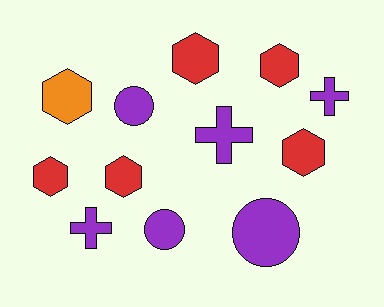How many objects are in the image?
There are 12 objects.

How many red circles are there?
There are no red circles.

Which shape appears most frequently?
Hexagon, with 6 objects.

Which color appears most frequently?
Purple, with 6 objects.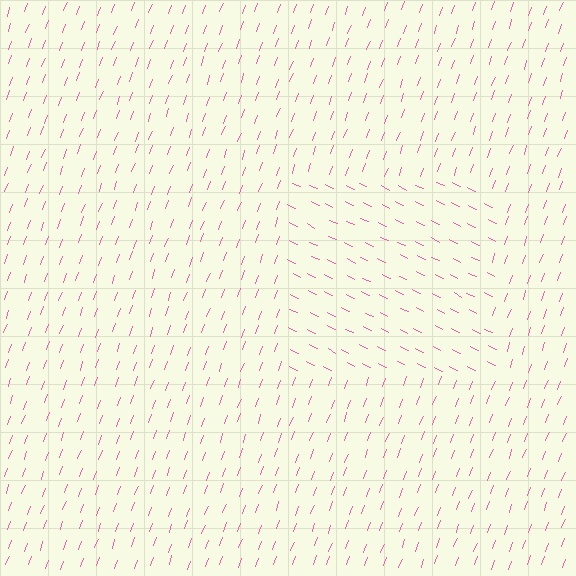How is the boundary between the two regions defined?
The boundary is defined purely by a change in line orientation (approximately 84 degrees difference). All lines are the same color and thickness.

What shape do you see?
I see a rectangle.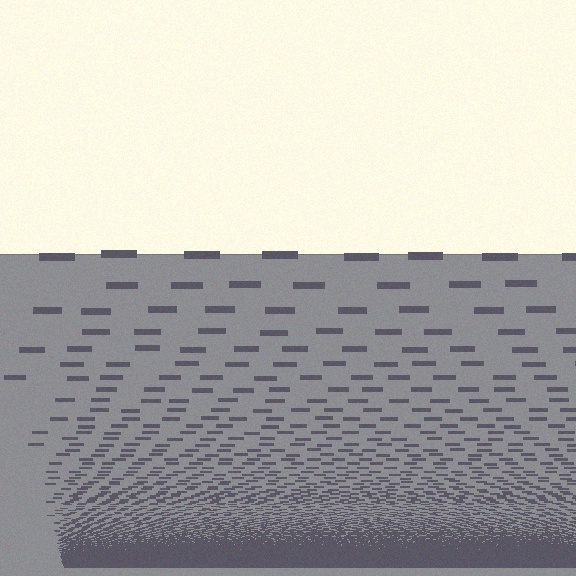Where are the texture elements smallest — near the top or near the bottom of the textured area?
Near the bottom.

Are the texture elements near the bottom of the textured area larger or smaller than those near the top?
Smaller. The gradient is inverted — elements near the bottom are smaller and denser.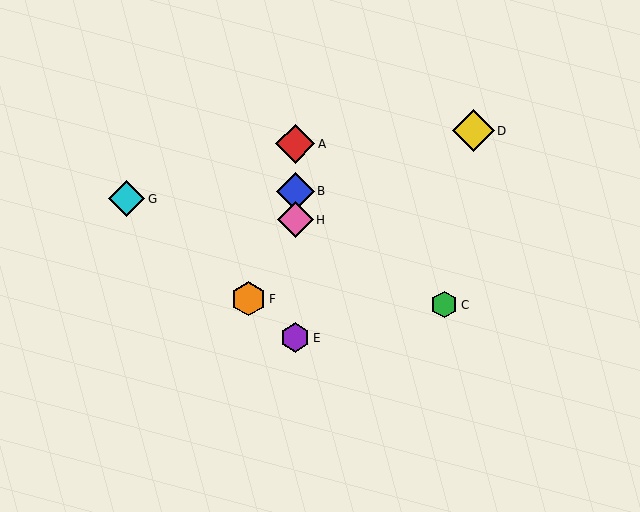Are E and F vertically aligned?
No, E is at x≈295 and F is at x≈249.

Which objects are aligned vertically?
Objects A, B, E, H are aligned vertically.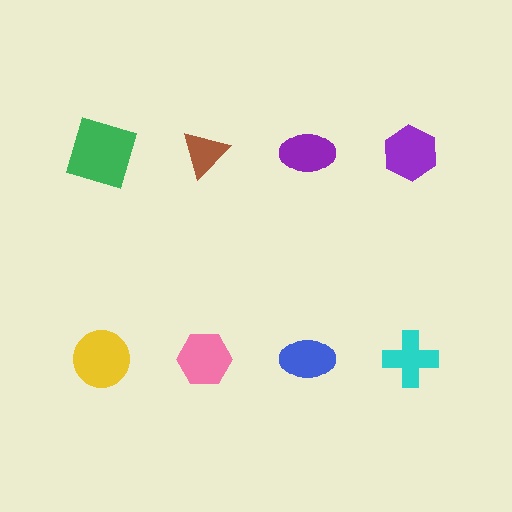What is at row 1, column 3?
A purple ellipse.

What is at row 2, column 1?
A yellow circle.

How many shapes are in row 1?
4 shapes.